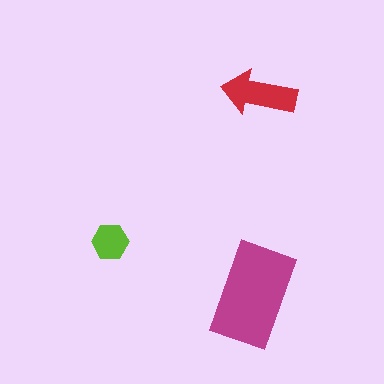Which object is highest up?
The red arrow is topmost.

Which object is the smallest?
The lime hexagon.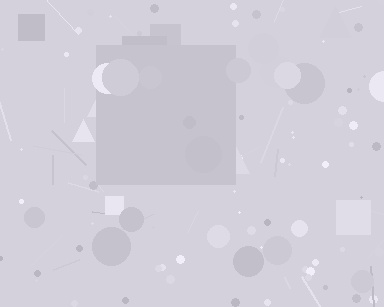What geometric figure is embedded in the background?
A square is embedded in the background.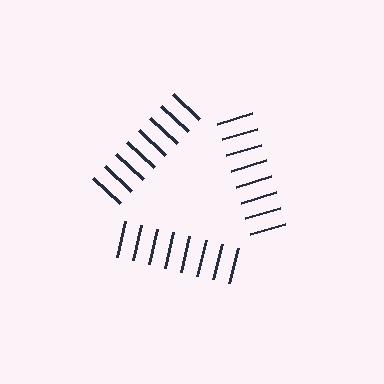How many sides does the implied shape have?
3 sides — the line-ends trace a triangle.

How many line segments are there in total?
24 — 8 along each of the 3 edges.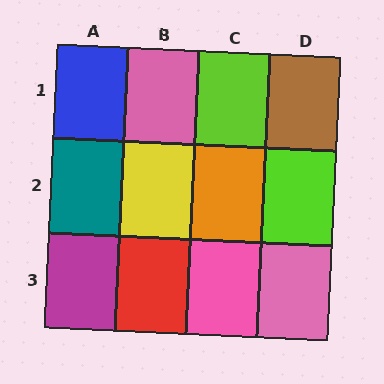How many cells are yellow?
1 cell is yellow.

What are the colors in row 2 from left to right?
Teal, yellow, orange, lime.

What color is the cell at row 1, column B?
Pink.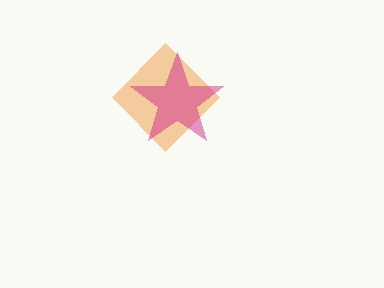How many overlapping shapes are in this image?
There are 2 overlapping shapes in the image.